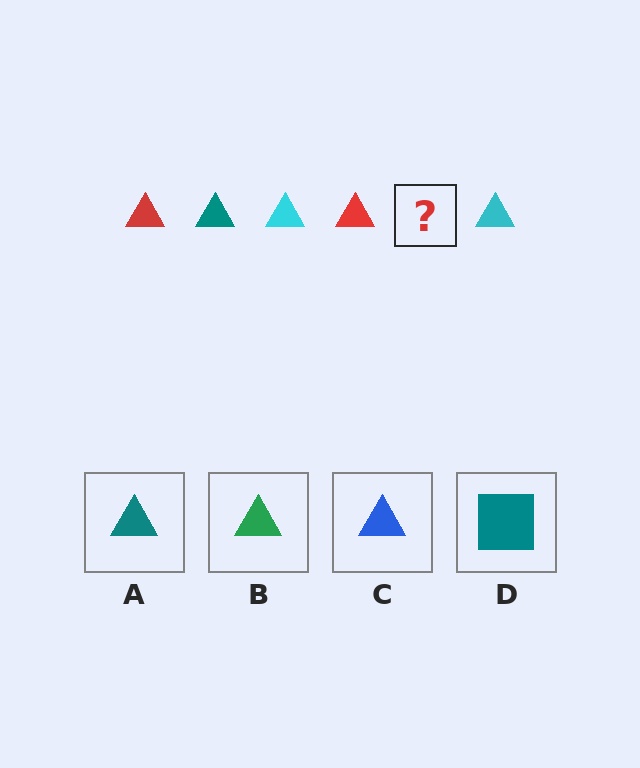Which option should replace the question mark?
Option A.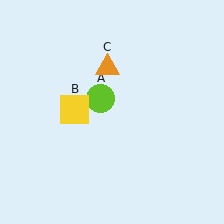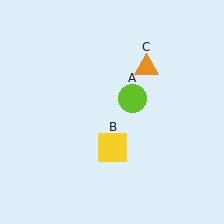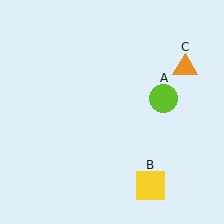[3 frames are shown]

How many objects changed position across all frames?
3 objects changed position: lime circle (object A), yellow square (object B), orange triangle (object C).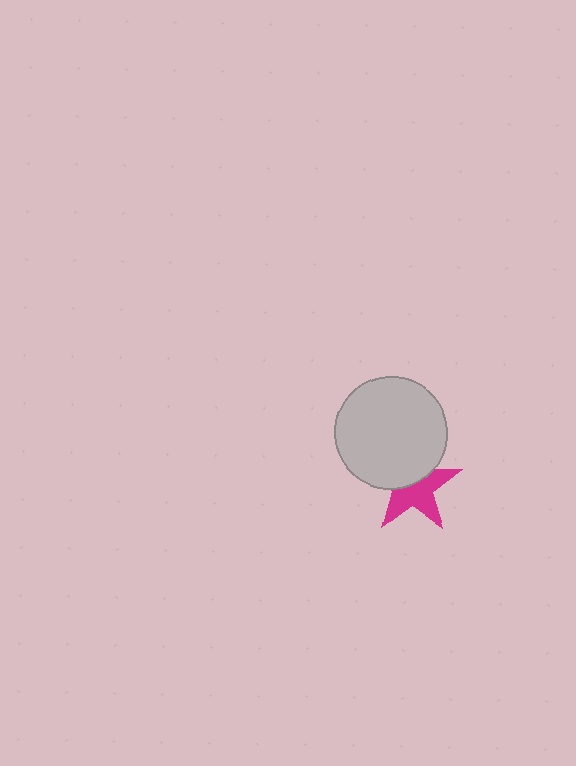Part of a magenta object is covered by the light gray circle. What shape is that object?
It is a star.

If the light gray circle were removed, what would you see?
You would see the complete magenta star.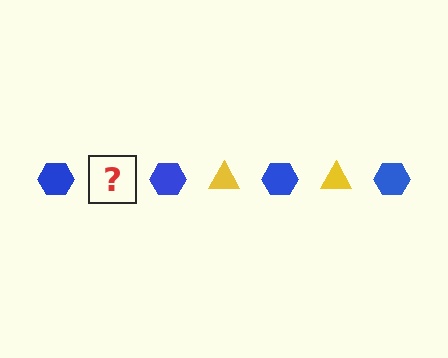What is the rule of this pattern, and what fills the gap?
The rule is that the pattern alternates between blue hexagon and yellow triangle. The gap should be filled with a yellow triangle.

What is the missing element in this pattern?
The missing element is a yellow triangle.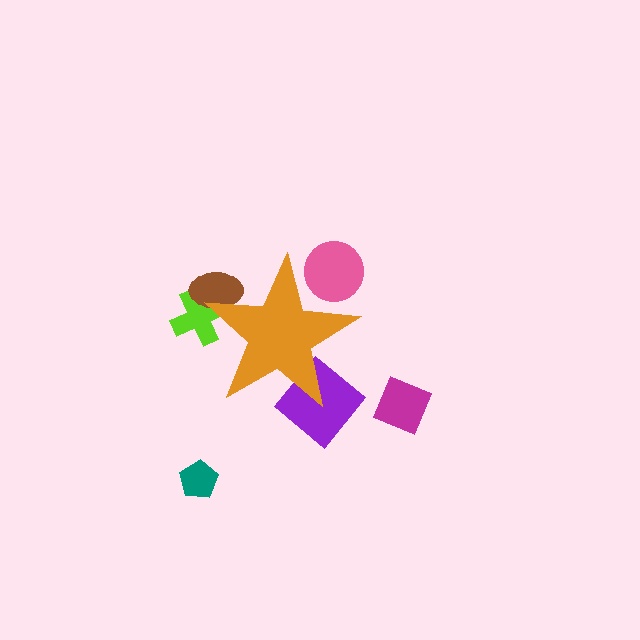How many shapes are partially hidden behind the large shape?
4 shapes are partially hidden.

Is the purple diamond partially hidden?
Yes, the purple diamond is partially hidden behind the orange star.